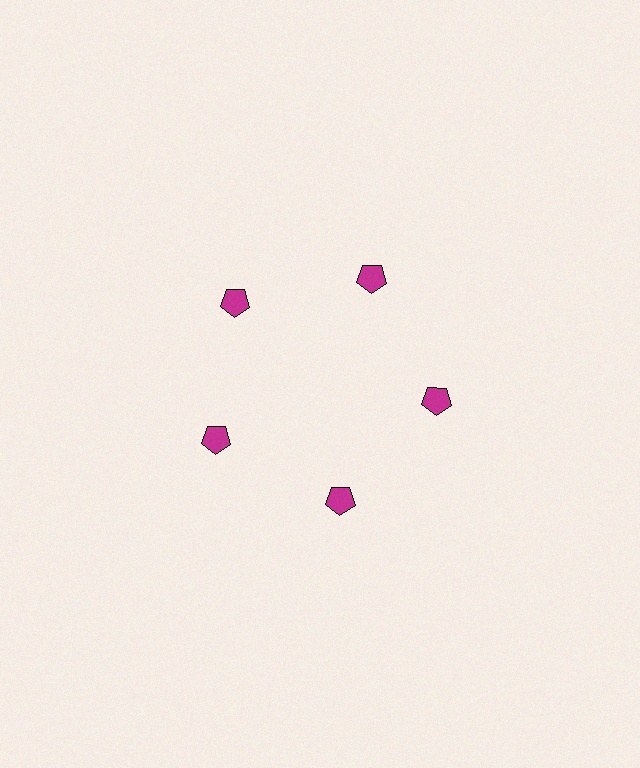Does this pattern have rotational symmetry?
Yes, this pattern has 5-fold rotational symmetry. It looks the same after rotating 72 degrees around the center.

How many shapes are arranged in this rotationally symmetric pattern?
There are 5 shapes, arranged in 5 groups of 1.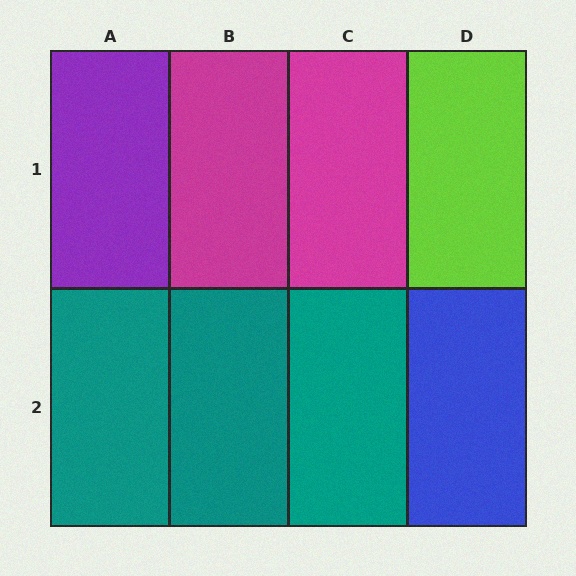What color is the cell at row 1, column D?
Lime.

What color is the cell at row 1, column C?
Magenta.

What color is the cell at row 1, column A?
Purple.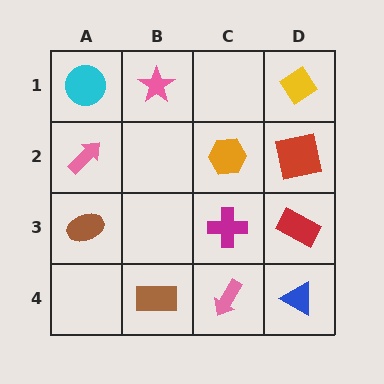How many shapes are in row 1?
3 shapes.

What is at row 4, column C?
A pink arrow.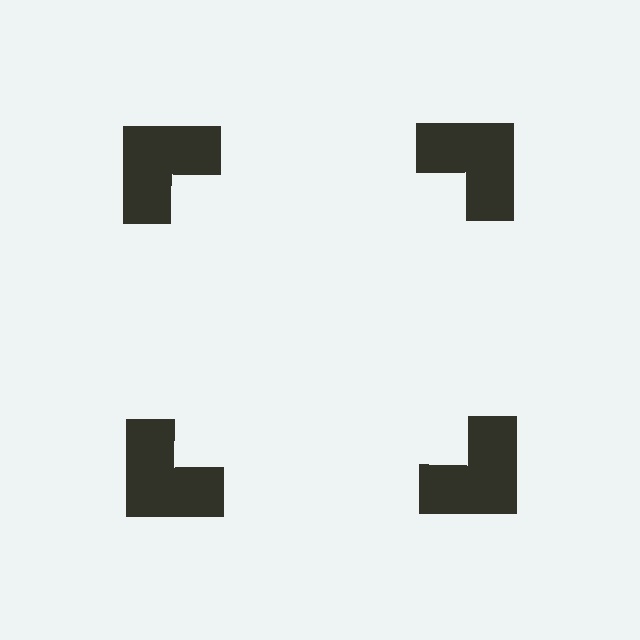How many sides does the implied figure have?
4 sides.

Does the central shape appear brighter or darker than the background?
It typically appears slightly brighter than the background, even though no actual brightness change is drawn.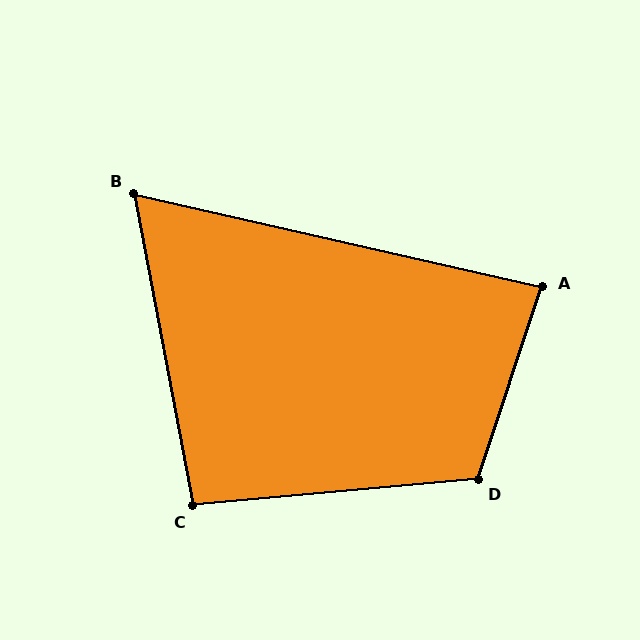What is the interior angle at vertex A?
Approximately 84 degrees (acute).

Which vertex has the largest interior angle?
D, at approximately 113 degrees.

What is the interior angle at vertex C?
Approximately 96 degrees (obtuse).